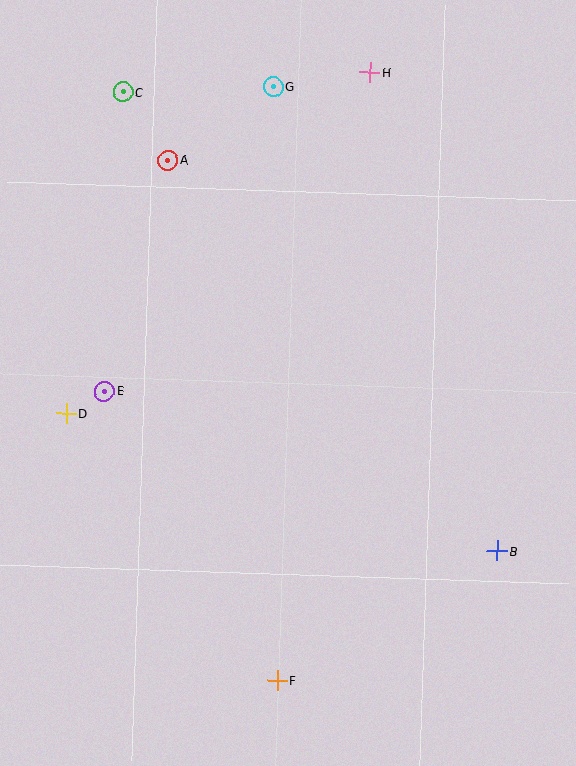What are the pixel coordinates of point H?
Point H is at (370, 72).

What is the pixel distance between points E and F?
The distance between E and F is 337 pixels.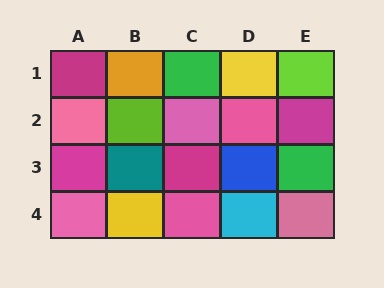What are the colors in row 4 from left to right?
Pink, yellow, pink, cyan, pink.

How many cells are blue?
1 cell is blue.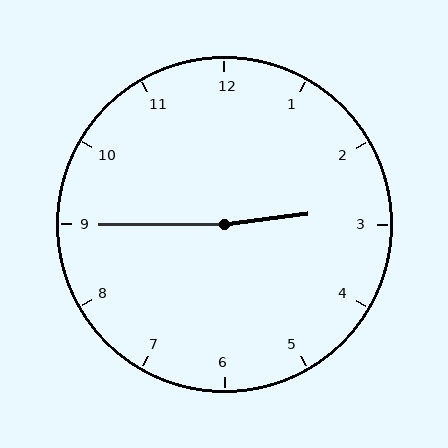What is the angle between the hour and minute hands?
Approximately 172 degrees.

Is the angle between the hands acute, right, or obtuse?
It is obtuse.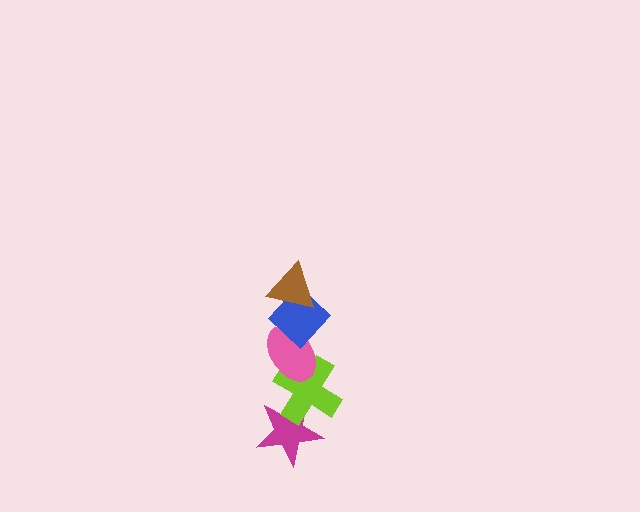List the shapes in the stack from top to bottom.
From top to bottom: the brown triangle, the blue diamond, the pink ellipse, the lime cross, the magenta star.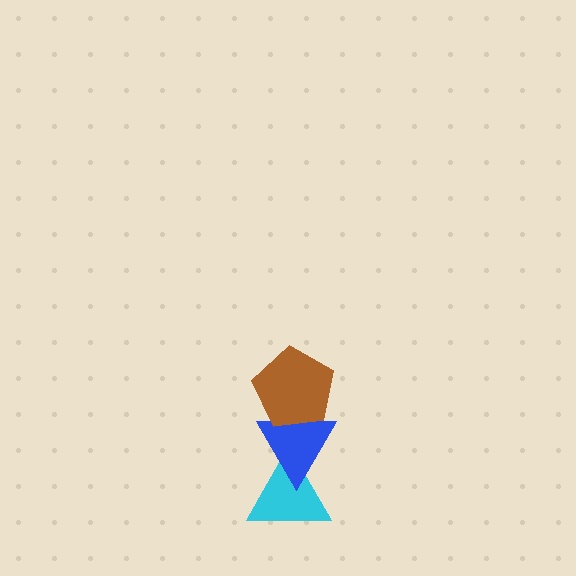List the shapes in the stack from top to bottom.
From top to bottom: the brown pentagon, the blue triangle, the cyan triangle.